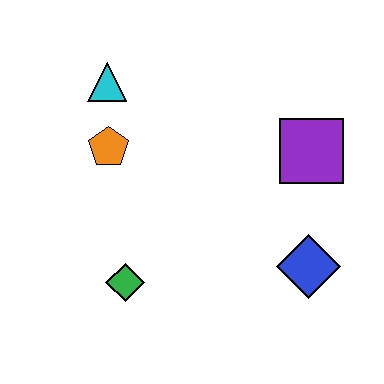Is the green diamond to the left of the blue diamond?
Yes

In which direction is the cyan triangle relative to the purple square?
The cyan triangle is to the left of the purple square.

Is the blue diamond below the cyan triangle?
Yes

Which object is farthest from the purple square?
The green diamond is farthest from the purple square.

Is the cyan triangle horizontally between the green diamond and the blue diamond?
No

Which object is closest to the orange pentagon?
The cyan triangle is closest to the orange pentagon.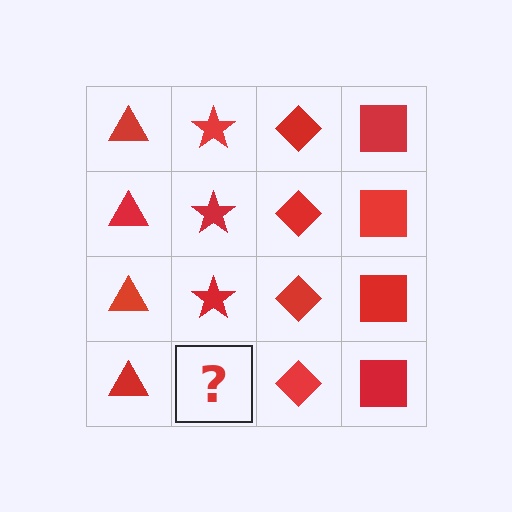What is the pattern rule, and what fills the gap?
The rule is that each column has a consistent shape. The gap should be filled with a red star.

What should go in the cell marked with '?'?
The missing cell should contain a red star.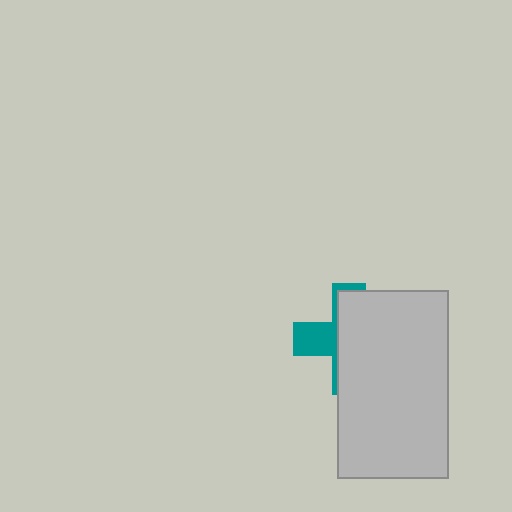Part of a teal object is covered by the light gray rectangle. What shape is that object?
It is a cross.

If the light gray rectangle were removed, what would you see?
You would see the complete teal cross.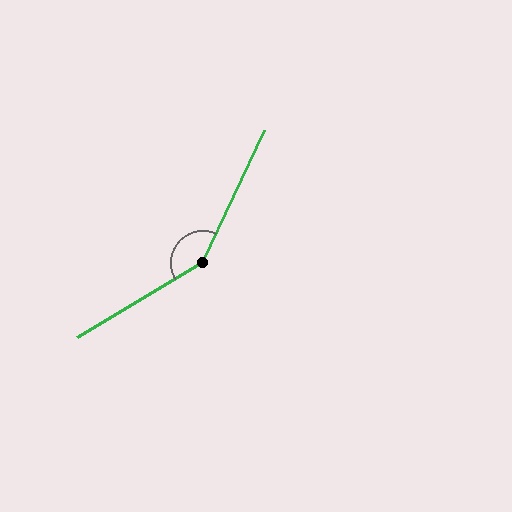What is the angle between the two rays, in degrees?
Approximately 146 degrees.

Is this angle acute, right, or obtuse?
It is obtuse.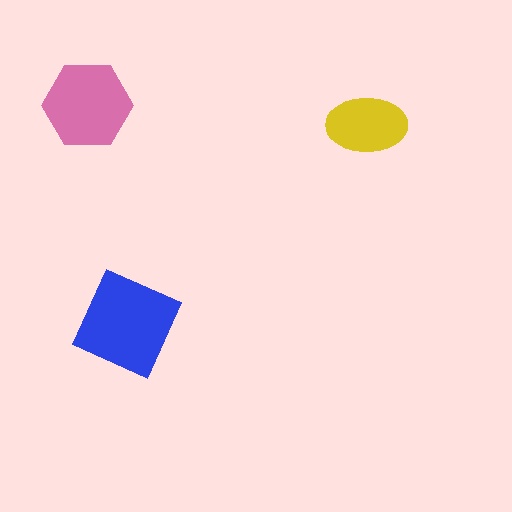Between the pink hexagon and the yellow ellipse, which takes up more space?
The pink hexagon.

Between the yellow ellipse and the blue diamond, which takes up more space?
The blue diamond.